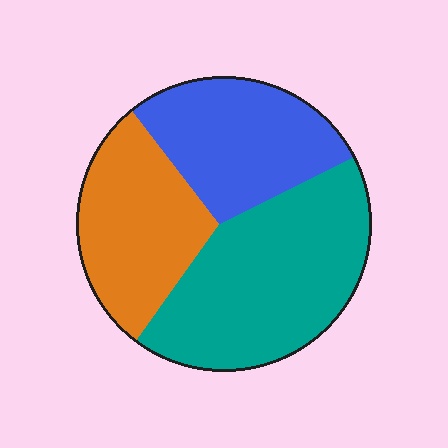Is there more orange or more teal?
Teal.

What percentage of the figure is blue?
Blue takes up about one quarter (1/4) of the figure.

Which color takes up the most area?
Teal, at roughly 45%.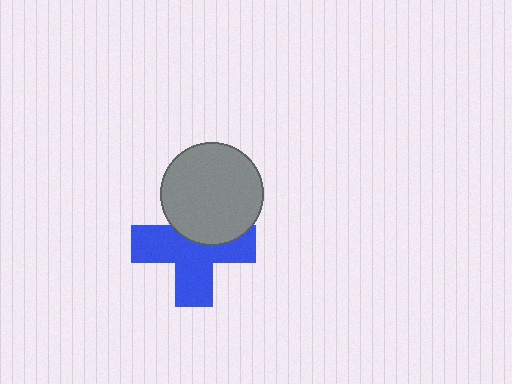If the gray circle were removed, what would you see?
You would see the complete blue cross.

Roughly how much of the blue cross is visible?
About half of it is visible (roughly 65%).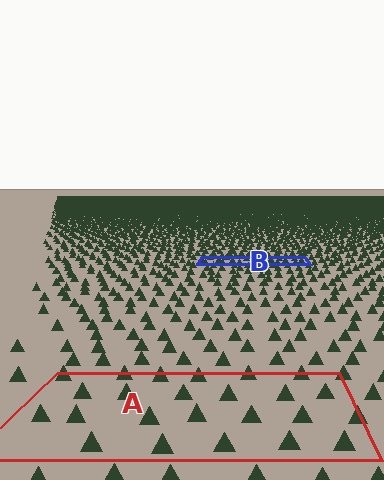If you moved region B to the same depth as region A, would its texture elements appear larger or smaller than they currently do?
They would appear larger. At a closer depth, the same texture elements are projected at a bigger on-screen size.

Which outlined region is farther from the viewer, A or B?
Region B is farther from the viewer — the texture elements inside it appear smaller and more densely packed.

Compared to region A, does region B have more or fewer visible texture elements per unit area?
Region B has more texture elements per unit area — they are packed more densely because it is farther away.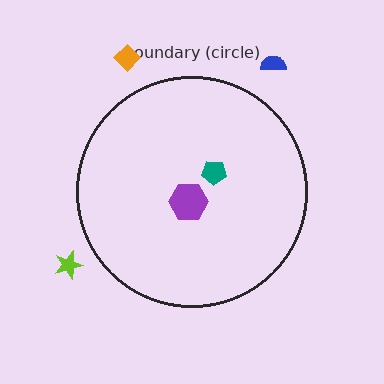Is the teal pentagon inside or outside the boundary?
Inside.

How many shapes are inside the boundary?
2 inside, 3 outside.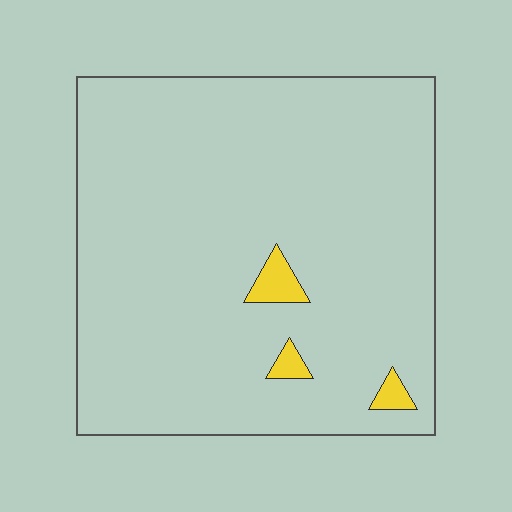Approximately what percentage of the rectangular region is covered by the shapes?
Approximately 5%.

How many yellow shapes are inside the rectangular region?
3.